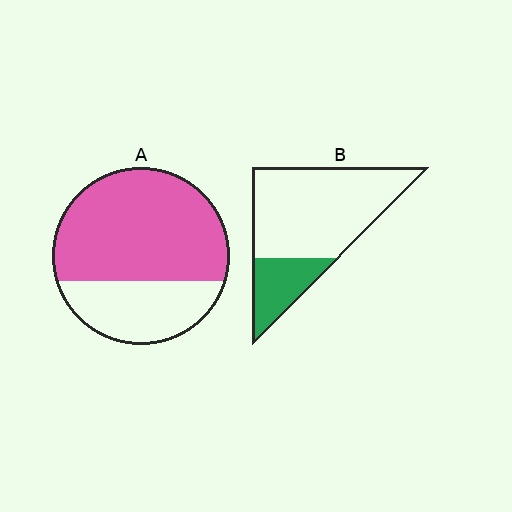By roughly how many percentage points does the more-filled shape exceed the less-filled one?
By roughly 45 percentage points (A over B).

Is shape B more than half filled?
No.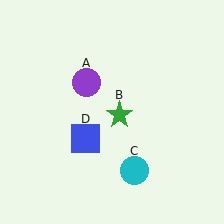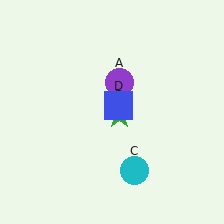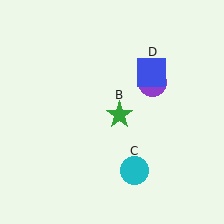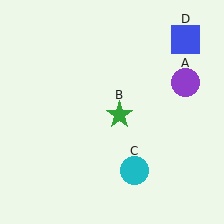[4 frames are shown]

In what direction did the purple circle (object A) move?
The purple circle (object A) moved right.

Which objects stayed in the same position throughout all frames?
Green star (object B) and cyan circle (object C) remained stationary.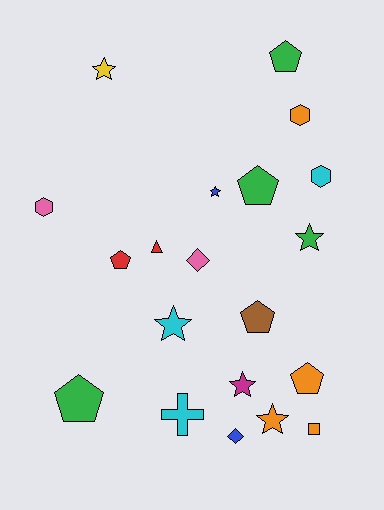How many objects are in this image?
There are 20 objects.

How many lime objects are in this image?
There are no lime objects.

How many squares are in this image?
There is 1 square.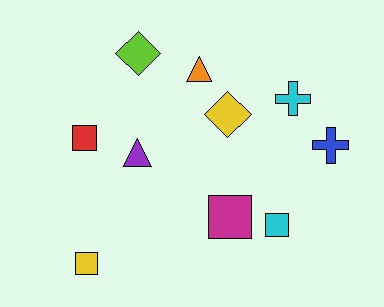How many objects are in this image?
There are 10 objects.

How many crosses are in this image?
There are 2 crosses.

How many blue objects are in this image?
There is 1 blue object.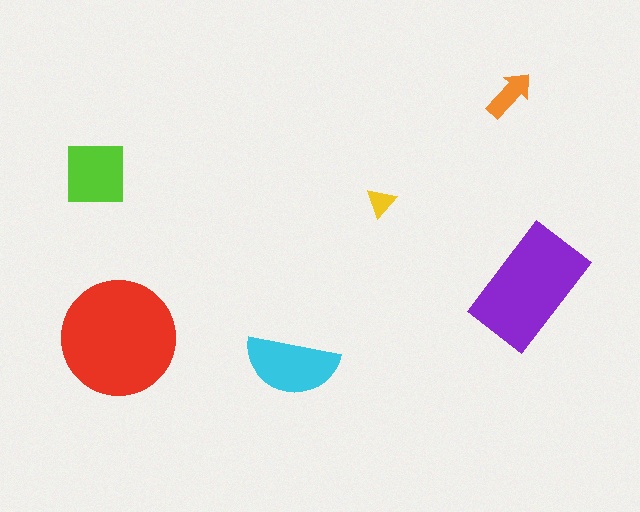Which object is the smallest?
The yellow triangle.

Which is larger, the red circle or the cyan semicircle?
The red circle.